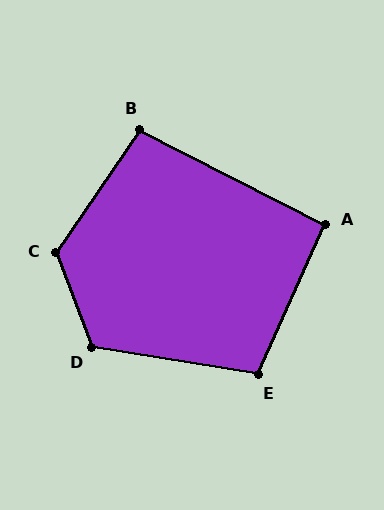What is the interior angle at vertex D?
Approximately 120 degrees (obtuse).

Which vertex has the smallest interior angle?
A, at approximately 93 degrees.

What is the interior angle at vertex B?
Approximately 97 degrees (obtuse).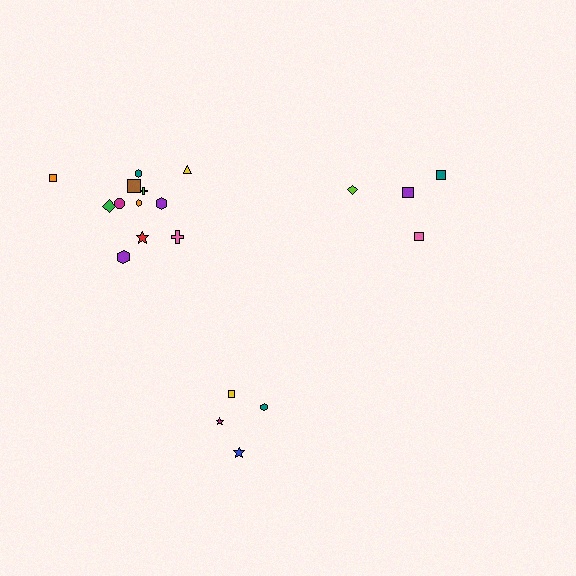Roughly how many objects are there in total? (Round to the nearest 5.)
Roughly 20 objects in total.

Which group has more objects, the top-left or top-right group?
The top-left group.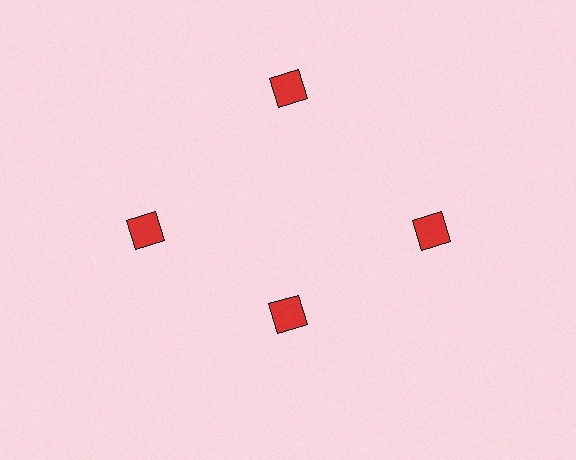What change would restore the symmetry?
The symmetry would be restored by moving it outward, back onto the ring so that all 4 diamonds sit at equal angles and equal distance from the center.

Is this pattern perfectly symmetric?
No. The 4 red diamonds are arranged in a ring, but one element near the 6 o'clock position is pulled inward toward the center, breaking the 4-fold rotational symmetry.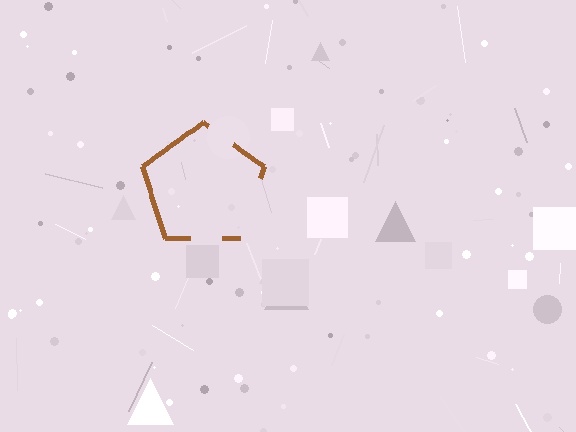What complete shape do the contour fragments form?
The contour fragments form a pentagon.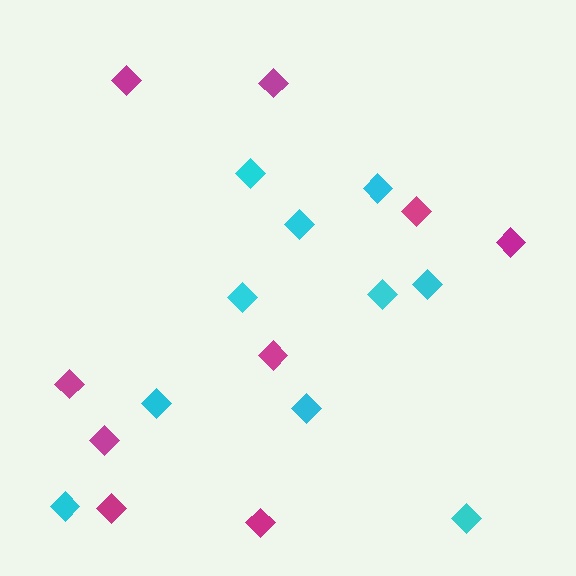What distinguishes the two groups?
There are 2 groups: one group of magenta diamonds (9) and one group of cyan diamonds (10).